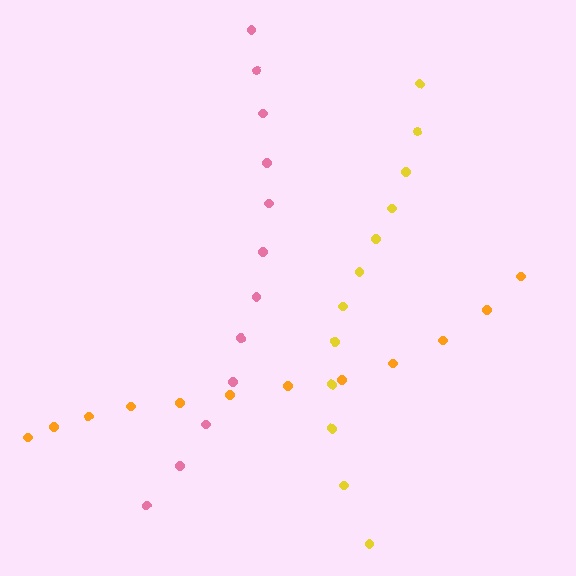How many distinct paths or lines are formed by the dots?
There are 3 distinct paths.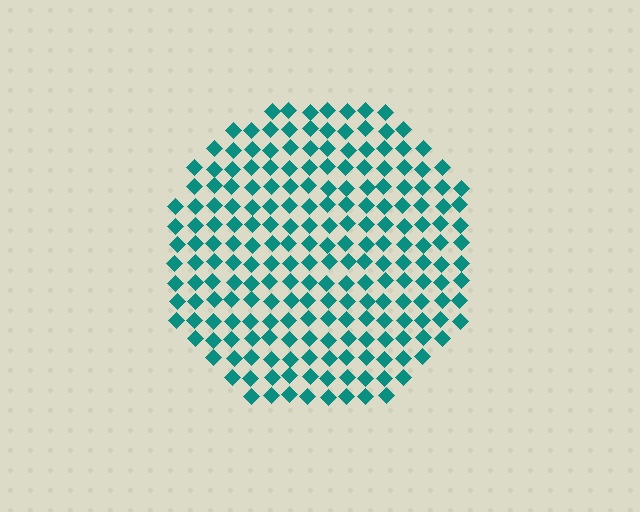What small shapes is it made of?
It is made of small diamonds.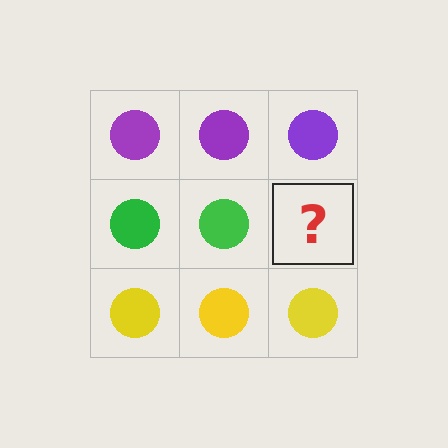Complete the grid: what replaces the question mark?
The question mark should be replaced with a green circle.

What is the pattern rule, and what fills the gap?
The rule is that each row has a consistent color. The gap should be filled with a green circle.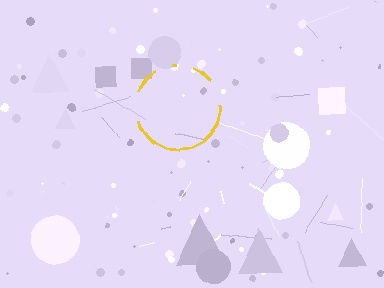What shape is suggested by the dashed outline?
The dashed outline suggests a circle.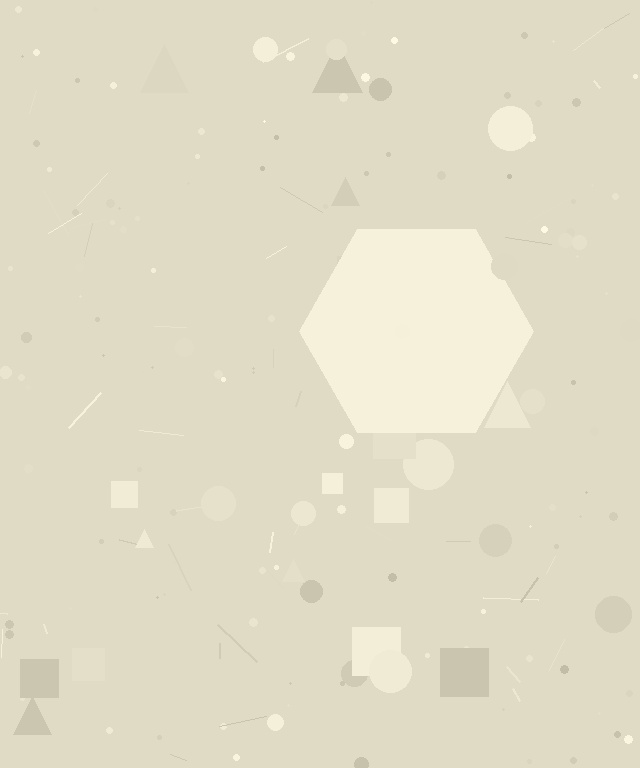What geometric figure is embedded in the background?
A hexagon is embedded in the background.